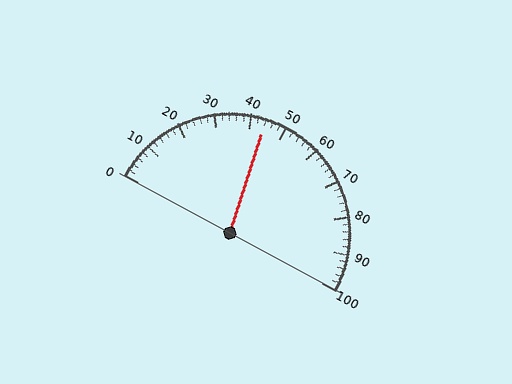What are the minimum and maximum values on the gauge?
The gauge ranges from 0 to 100.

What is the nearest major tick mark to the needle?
The nearest major tick mark is 40.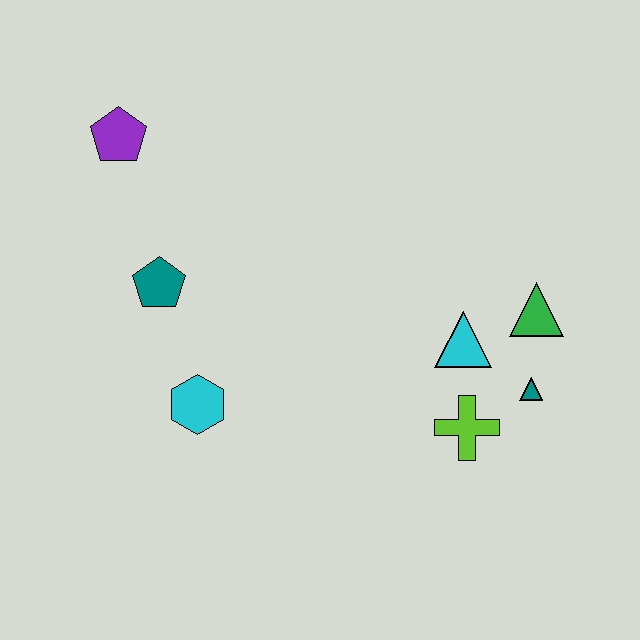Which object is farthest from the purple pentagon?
The teal triangle is farthest from the purple pentagon.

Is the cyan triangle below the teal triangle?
No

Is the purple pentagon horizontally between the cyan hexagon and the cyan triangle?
No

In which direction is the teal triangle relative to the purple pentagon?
The teal triangle is to the right of the purple pentagon.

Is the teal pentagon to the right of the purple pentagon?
Yes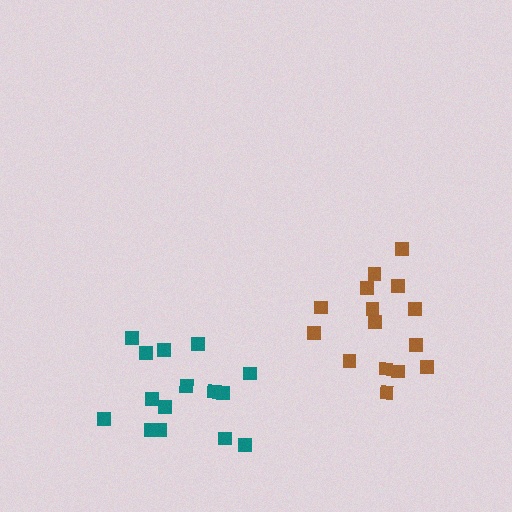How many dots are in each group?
Group 1: 15 dots, Group 2: 15 dots (30 total).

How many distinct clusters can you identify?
There are 2 distinct clusters.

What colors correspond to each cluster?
The clusters are colored: brown, teal.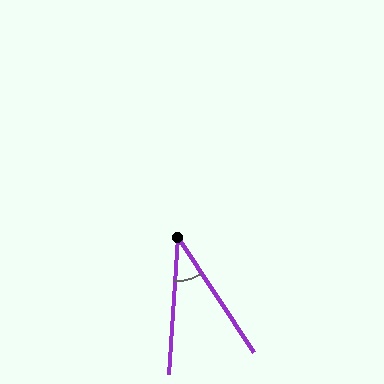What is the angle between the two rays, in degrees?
Approximately 37 degrees.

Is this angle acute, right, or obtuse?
It is acute.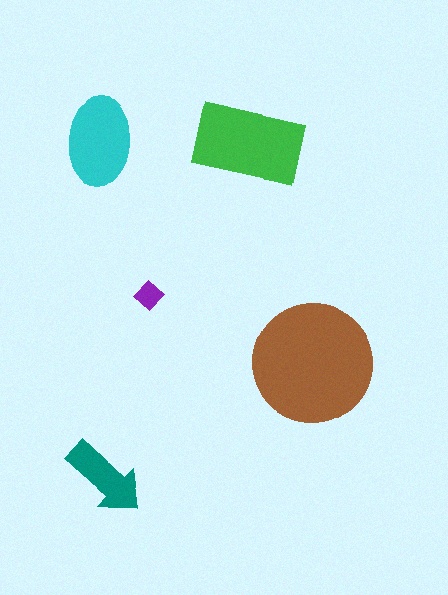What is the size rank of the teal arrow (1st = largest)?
4th.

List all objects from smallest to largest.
The purple diamond, the teal arrow, the cyan ellipse, the green rectangle, the brown circle.